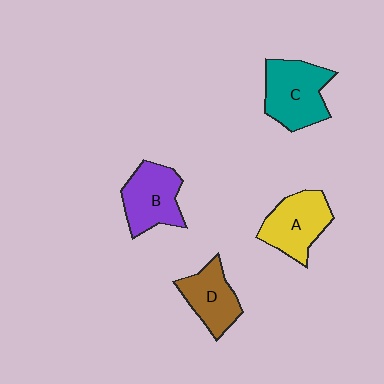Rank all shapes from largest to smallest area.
From largest to smallest: C (teal), A (yellow), B (purple), D (brown).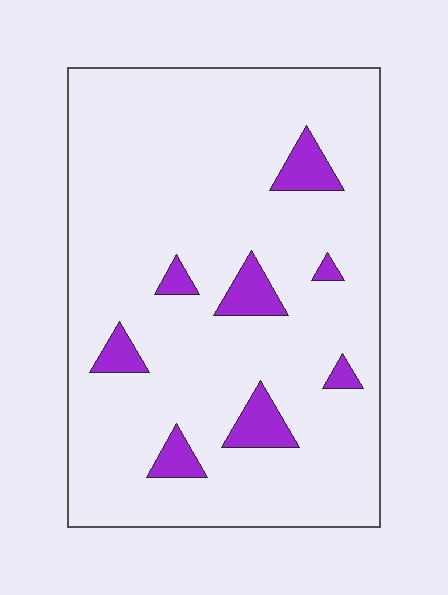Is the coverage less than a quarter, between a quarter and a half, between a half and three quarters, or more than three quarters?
Less than a quarter.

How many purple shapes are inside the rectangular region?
8.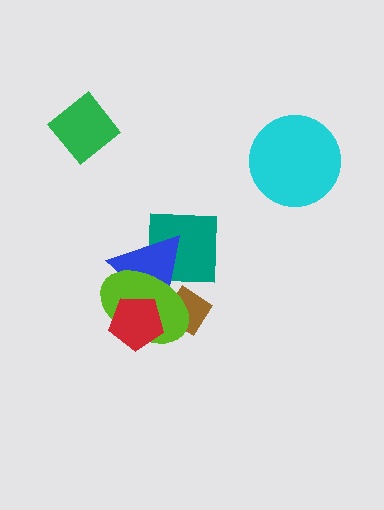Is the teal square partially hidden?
Yes, it is partially covered by another shape.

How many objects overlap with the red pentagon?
2 objects overlap with the red pentagon.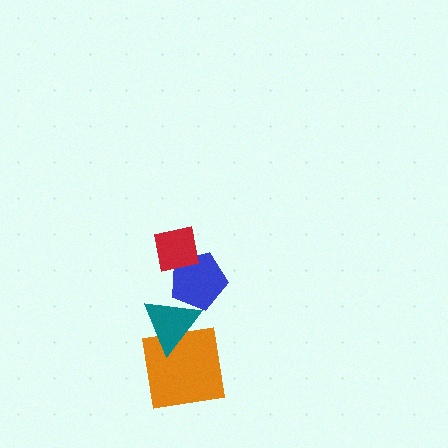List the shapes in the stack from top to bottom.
From top to bottom: the red square, the blue pentagon, the teal triangle, the orange square.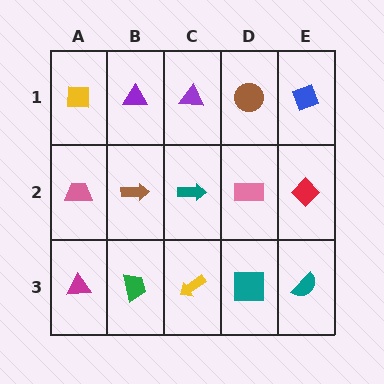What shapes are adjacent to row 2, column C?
A purple triangle (row 1, column C), a yellow arrow (row 3, column C), a brown arrow (row 2, column B), a pink rectangle (row 2, column D).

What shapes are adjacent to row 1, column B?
A brown arrow (row 2, column B), a yellow square (row 1, column A), a purple triangle (row 1, column C).